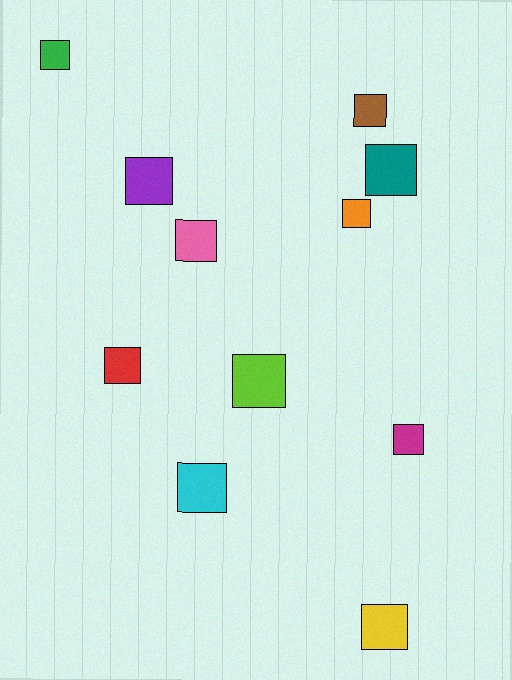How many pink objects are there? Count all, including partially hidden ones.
There is 1 pink object.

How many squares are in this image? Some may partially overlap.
There are 11 squares.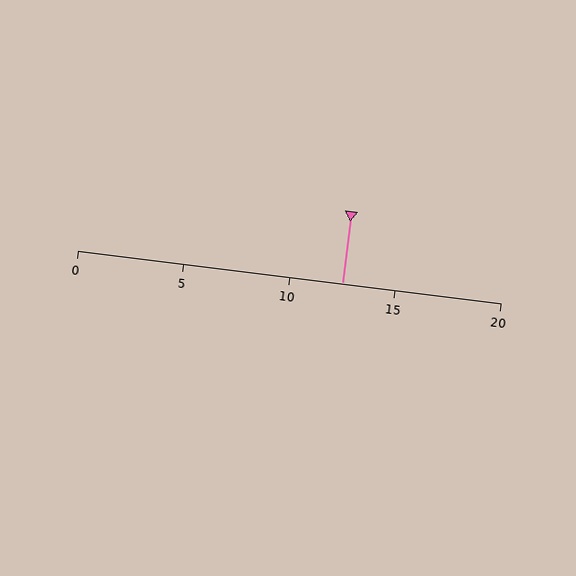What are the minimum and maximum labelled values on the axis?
The axis runs from 0 to 20.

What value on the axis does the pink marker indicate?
The marker indicates approximately 12.5.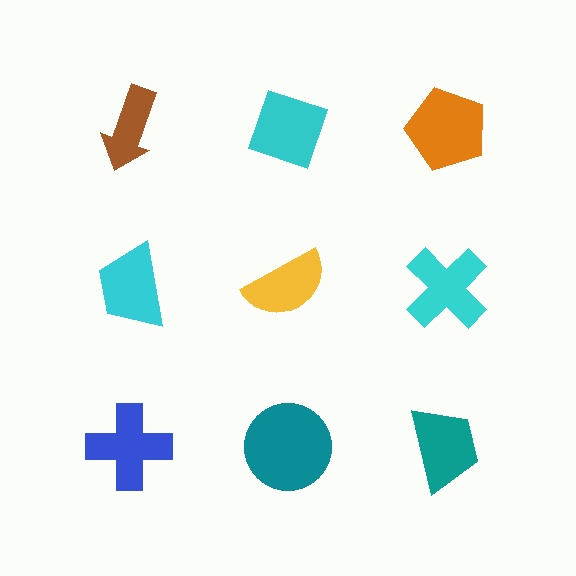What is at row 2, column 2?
A yellow semicircle.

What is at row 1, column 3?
An orange pentagon.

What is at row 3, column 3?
A teal trapezoid.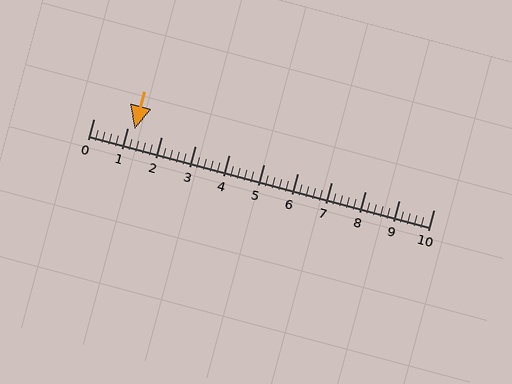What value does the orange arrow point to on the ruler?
The orange arrow points to approximately 1.2.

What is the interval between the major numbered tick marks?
The major tick marks are spaced 1 units apart.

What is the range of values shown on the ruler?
The ruler shows values from 0 to 10.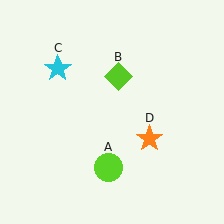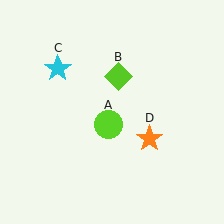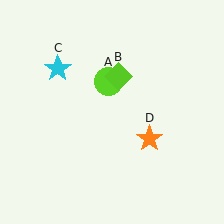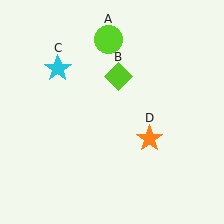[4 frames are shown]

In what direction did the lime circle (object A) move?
The lime circle (object A) moved up.